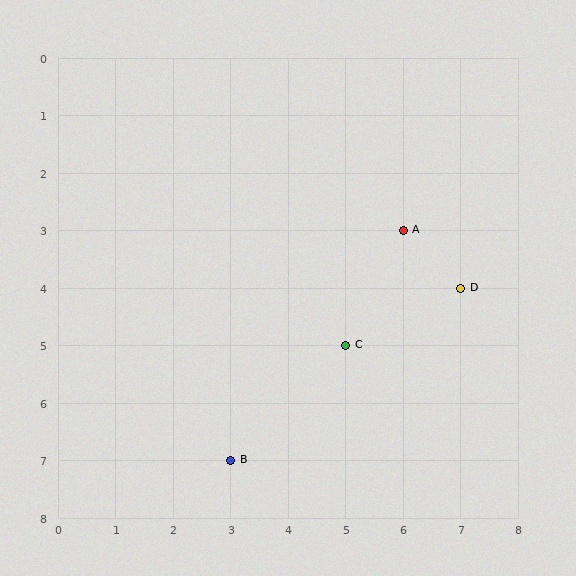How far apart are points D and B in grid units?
Points D and B are 4 columns and 3 rows apart (about 5.0 grid units diagonally).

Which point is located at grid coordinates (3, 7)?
Point B is at (3, 7).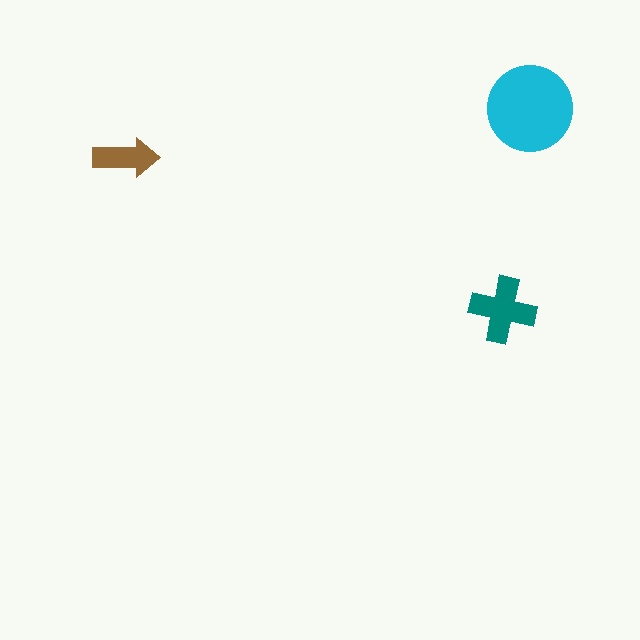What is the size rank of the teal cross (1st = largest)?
2nd.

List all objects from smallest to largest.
The brown arrow, the teal cross, the cyan circle.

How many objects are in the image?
There are 3 objects in the image.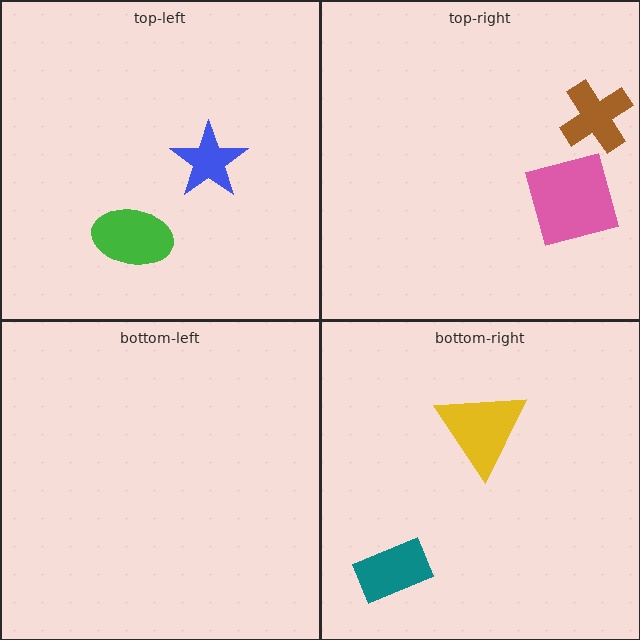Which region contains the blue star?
The top-left region.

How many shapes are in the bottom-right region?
2.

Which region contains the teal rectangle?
The bottom-right region.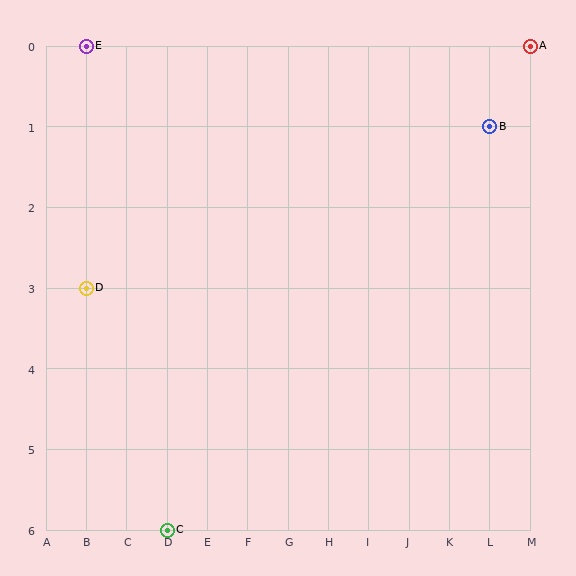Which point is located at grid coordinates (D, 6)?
Point C is at (D, 6).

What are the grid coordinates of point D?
Point D is at grid coordinates (B, 3).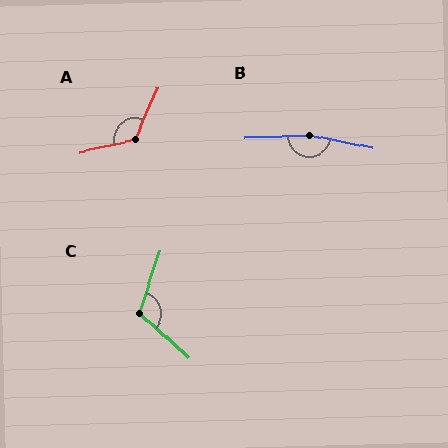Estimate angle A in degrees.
Approximately 126 degrees.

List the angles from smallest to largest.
C (114°), A (126°), B (166°).